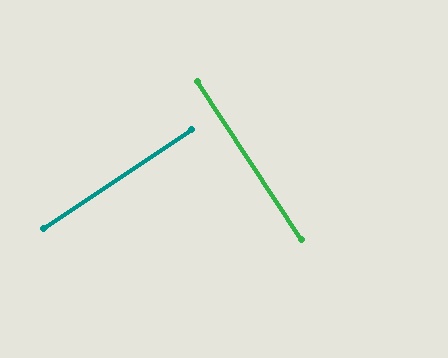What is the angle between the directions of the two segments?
Approximately 90 degrees.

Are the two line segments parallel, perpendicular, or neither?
Perpendicular — they meet at approximately 90°.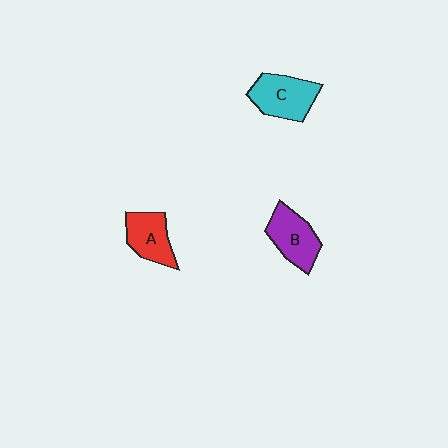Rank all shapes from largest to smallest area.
From largest to smallest: C (cyan), B (purple), A (red).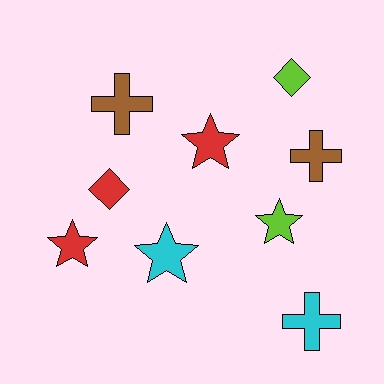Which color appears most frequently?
Red, with 3 objects.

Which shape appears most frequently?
Star, with 4 objects.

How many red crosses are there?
There are no red crosses.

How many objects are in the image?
There are 9 objects.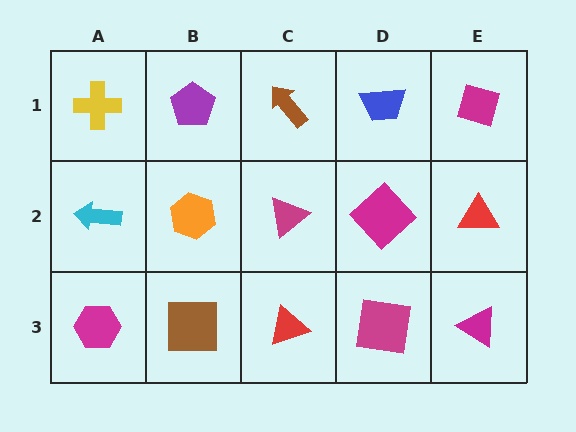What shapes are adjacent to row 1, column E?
A red triangle (row 2, column E), a blue trapezoid (row 1, column D).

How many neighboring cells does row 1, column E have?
2.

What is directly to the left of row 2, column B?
A cyan arrow.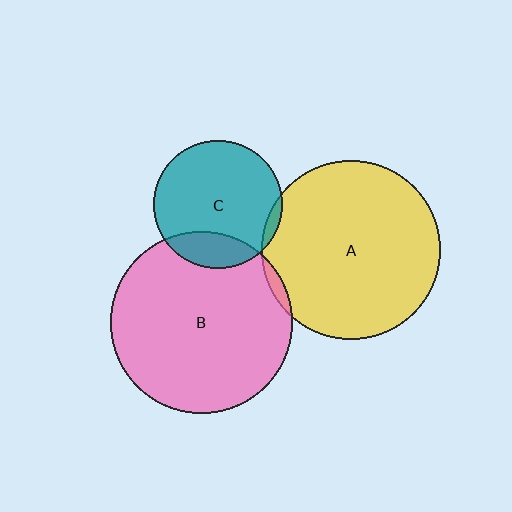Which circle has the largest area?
Circle B (pink).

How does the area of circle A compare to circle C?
Approximately 2.0 times.